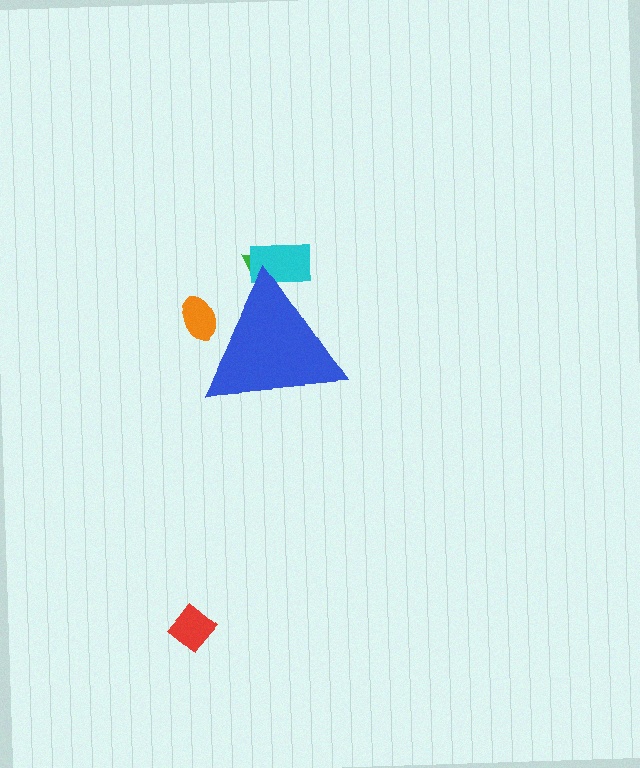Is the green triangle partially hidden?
Yes, the green triangle is partially hidden behind the blue triangle.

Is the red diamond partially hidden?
No, the red diamond is fully visible.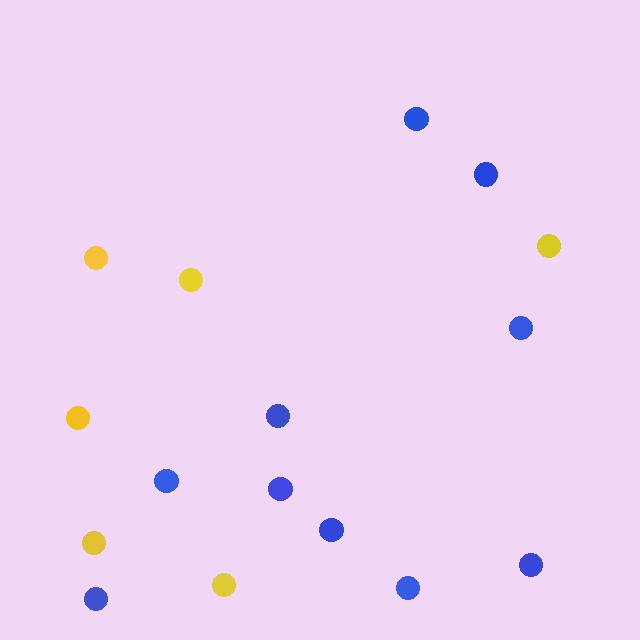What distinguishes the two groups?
There are 2 groups: one group of blue circles (10) and one group of yellow circles (6).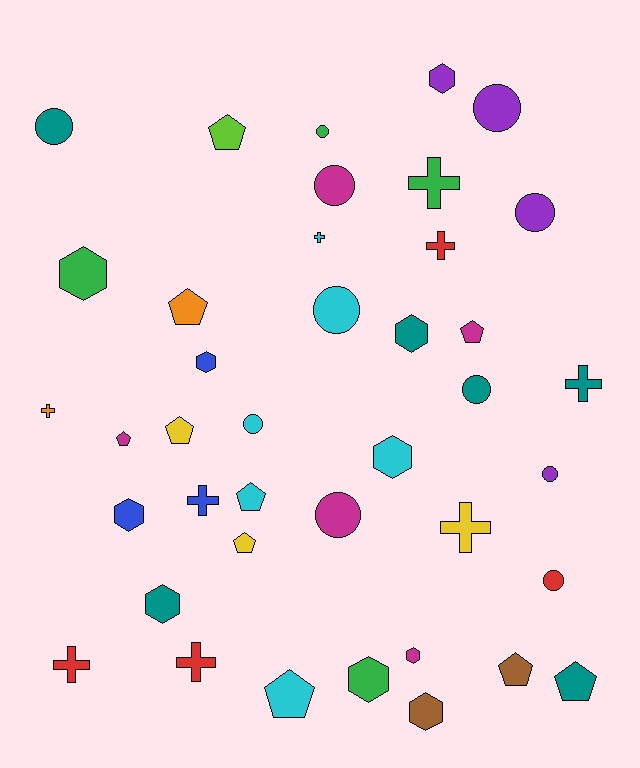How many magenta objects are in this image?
There are 5 magenta objects.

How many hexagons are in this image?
There are 10 hexagons.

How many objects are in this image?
There are 40 objects.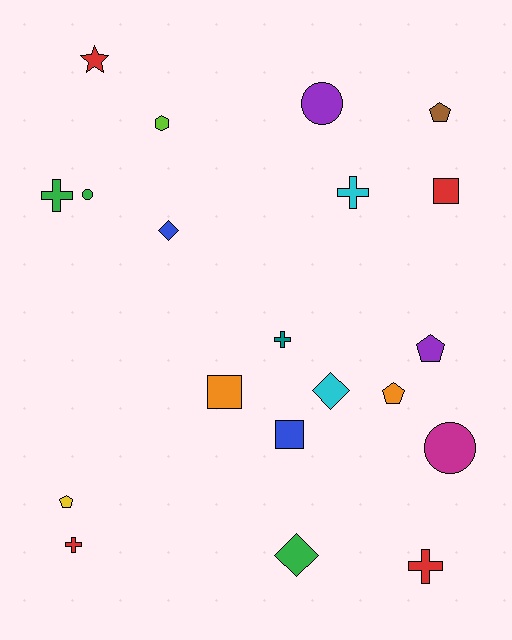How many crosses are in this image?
There are 5 crosses.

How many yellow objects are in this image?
There is 1 yellow object.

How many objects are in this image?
There are 20 objects.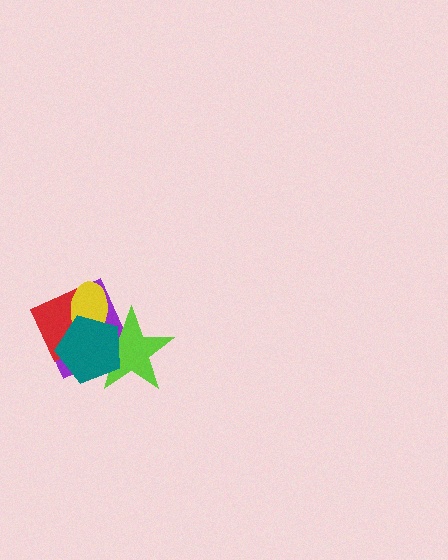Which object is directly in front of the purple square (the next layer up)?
The red square is directly in front of the purple square.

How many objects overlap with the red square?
3 objects overlap with the red square.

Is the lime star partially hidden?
Yes, it is partially covered by another shape.